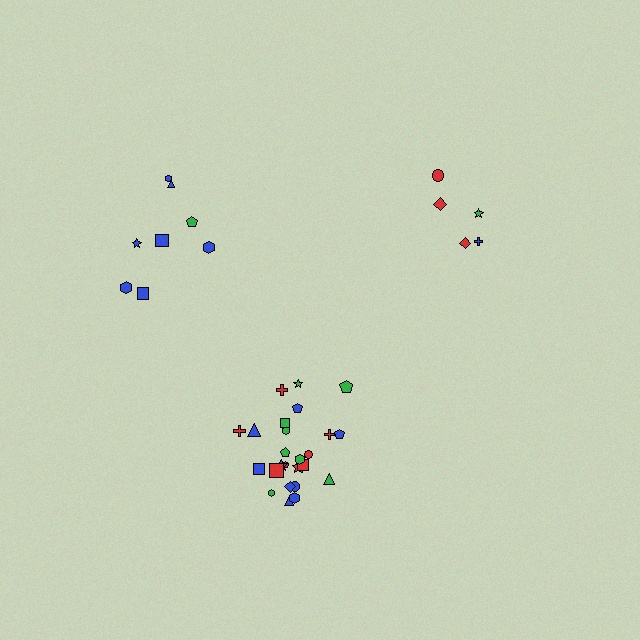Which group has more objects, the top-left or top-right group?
The top-left group.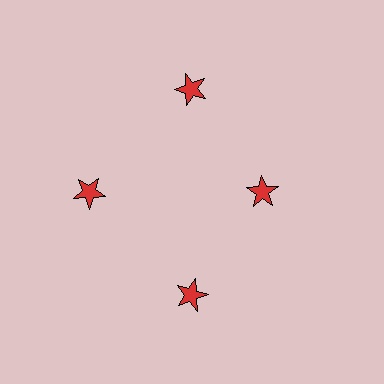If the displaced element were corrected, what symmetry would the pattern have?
It would have 4-fold rotational symmetry — the pattern would map onto itself every 90 degrees.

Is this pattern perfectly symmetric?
No. The 4 red stars are arranged in a ring, but one element near the 3 o'clock position is pulled inward toward the center, breaking the 4-fold rotational symmetry.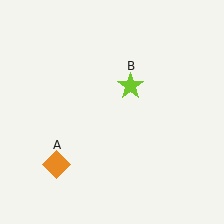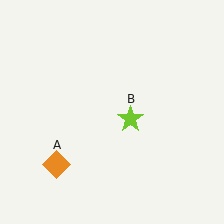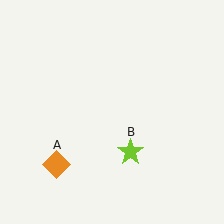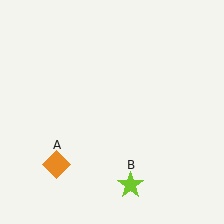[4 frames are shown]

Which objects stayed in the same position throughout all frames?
Orange diamond (object A) remained stationary.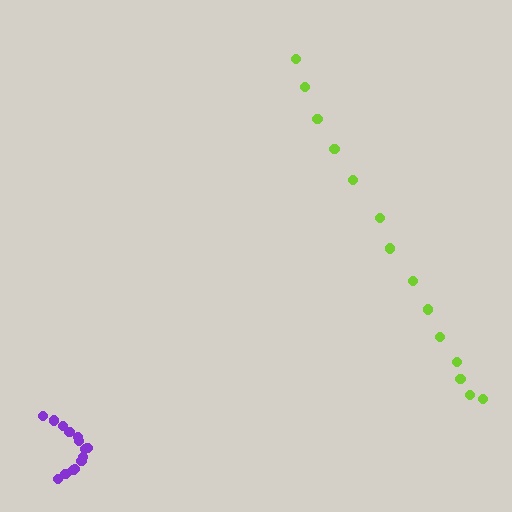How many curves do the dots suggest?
There are 2 distinct paths.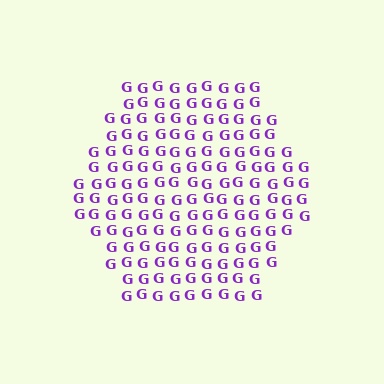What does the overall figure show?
The overall figure shows a hexagon.